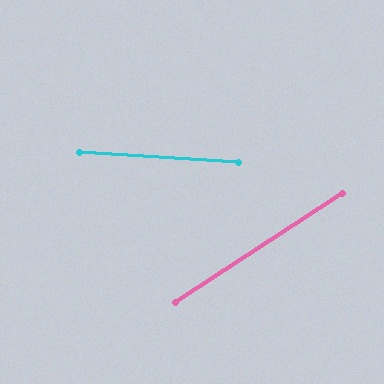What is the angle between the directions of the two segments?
Approximately 37 degrees.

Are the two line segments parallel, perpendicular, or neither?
Neither parallel nor perpendicular — they differ by about 37°.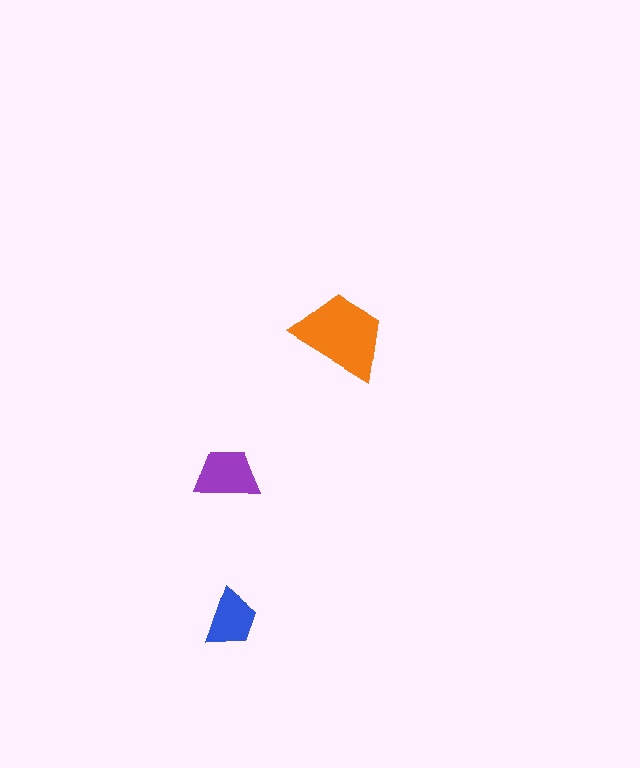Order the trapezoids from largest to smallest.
the orange one, the purple one, the blue one.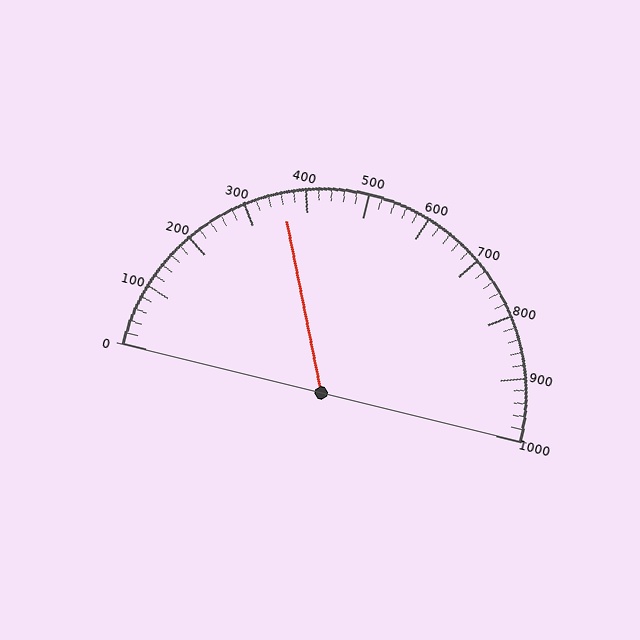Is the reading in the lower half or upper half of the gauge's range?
The reading is in the lower half of the range (0 to 1000).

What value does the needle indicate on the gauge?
The needle indicates approximately 360.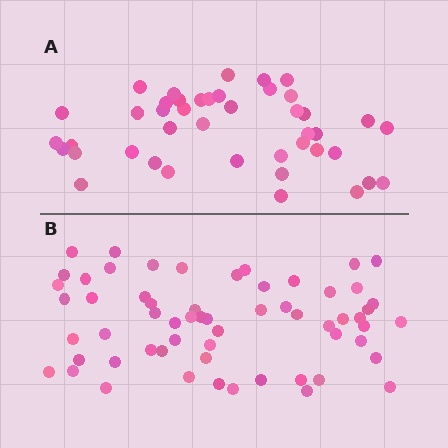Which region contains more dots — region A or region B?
Region B (the bottom region) has more dots.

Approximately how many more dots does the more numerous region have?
Region B has approximately 15 more dots than region A.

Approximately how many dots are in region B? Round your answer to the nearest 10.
About 60 dots.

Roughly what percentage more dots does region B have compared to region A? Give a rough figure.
About 40% more.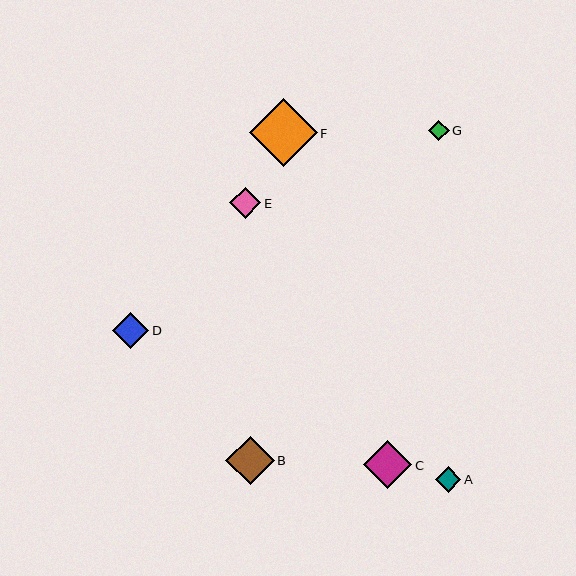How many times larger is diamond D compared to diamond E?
Diamond D is approximately 1.1 times the size of diamond E.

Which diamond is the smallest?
Diamond G is the smallest with a size of approximately 20 pixels.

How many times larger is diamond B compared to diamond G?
Diamond B is approximately 2.4 times the size of diamond G.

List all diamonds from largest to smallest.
From largest to smallest: F, B, C, D, E, A, G.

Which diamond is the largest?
Diamond F is the largest with a size of approximately 68 pixels.